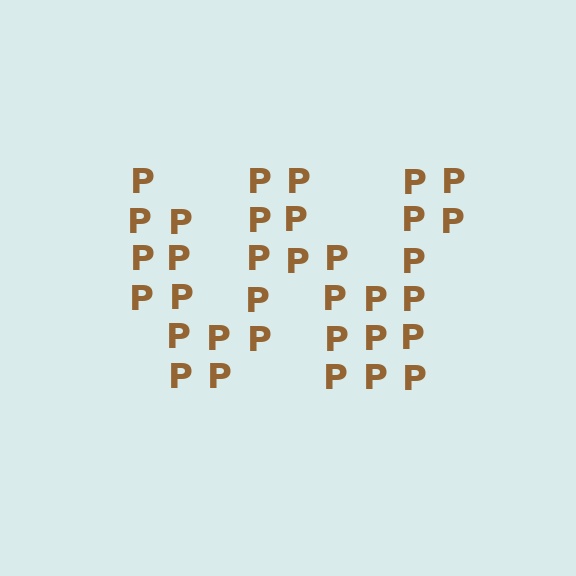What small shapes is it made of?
It is made of small letter P's.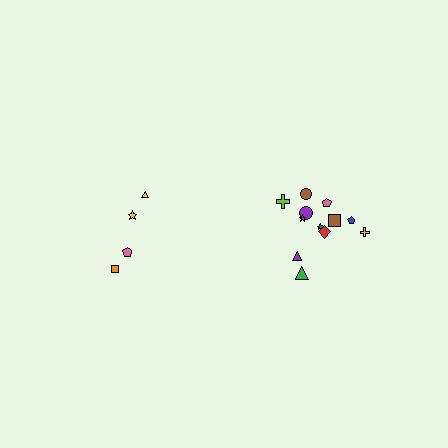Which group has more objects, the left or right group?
The right group.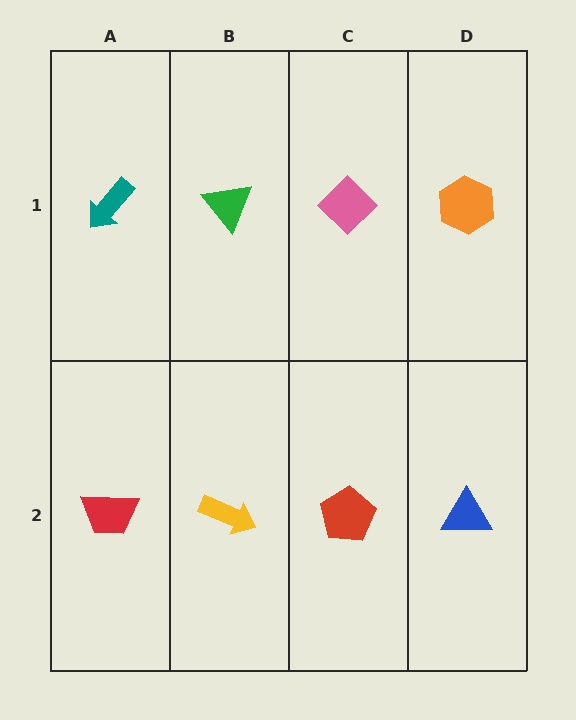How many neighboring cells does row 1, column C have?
3.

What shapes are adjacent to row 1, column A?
A red trapezoid (row 2, column A), a green triangle (row 1, column B).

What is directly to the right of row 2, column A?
A yellow arrow.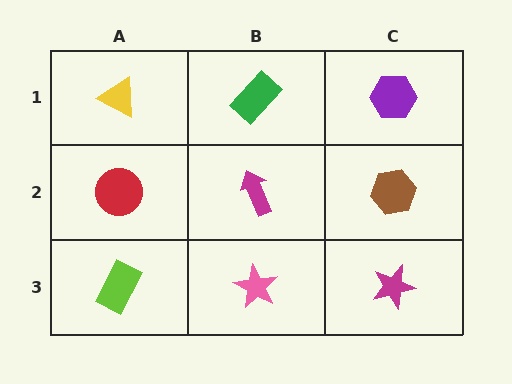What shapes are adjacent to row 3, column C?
A brown hexagon (row 2, column C), a pink star (row 3, column B).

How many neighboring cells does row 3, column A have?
2.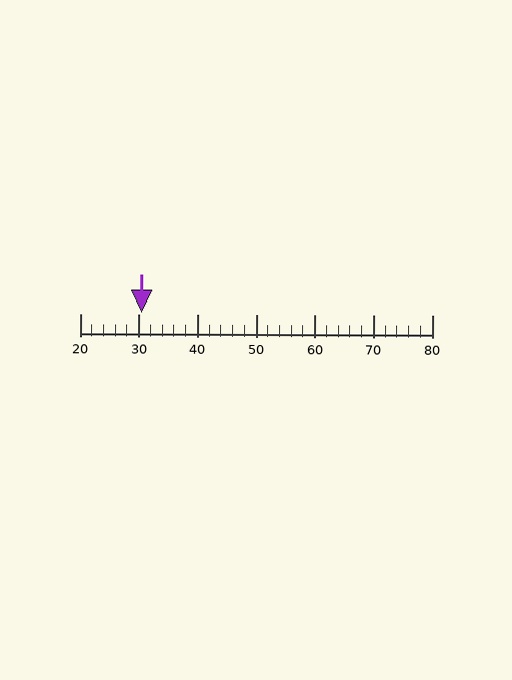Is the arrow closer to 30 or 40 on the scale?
The arrow is closer to 30.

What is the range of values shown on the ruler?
The ruler shows values from 20 to 80.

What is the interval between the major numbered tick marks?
The major tick marks are spaced 10 units apart.